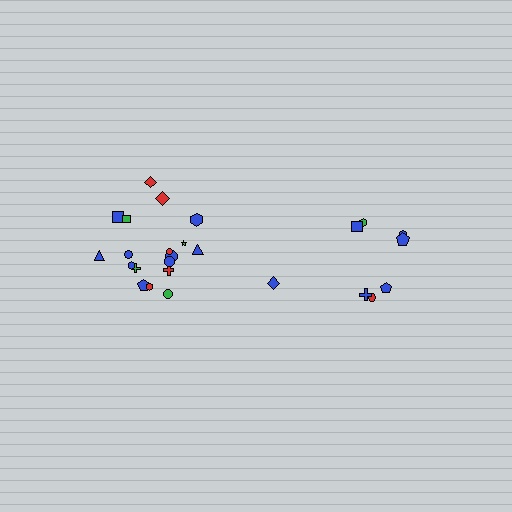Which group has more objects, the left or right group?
The left group.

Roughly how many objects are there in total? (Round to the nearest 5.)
Roughly 25 objects in total.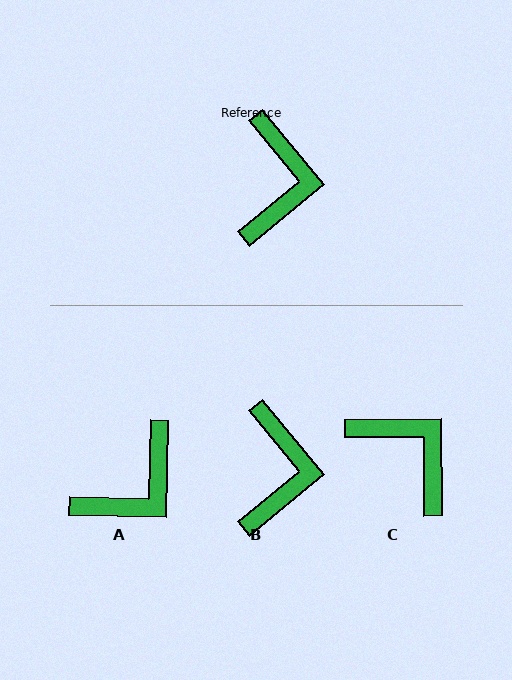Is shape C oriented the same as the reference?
No, it is off by about 51 degrees.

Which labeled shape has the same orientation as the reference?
B.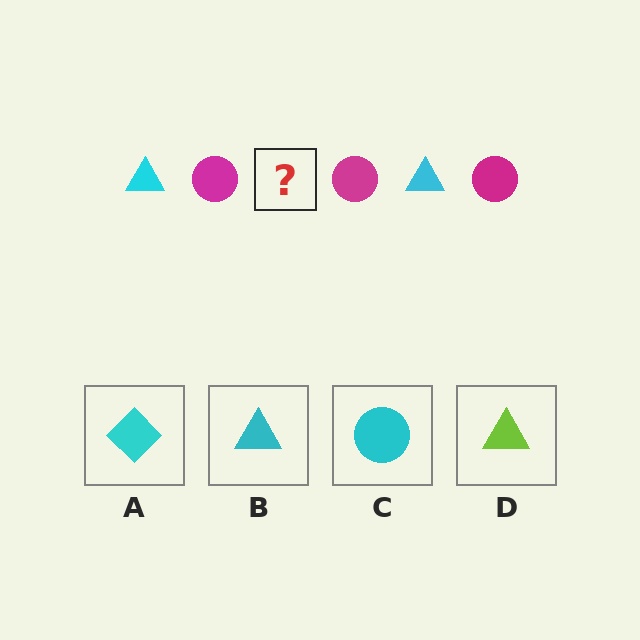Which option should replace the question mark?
Option B.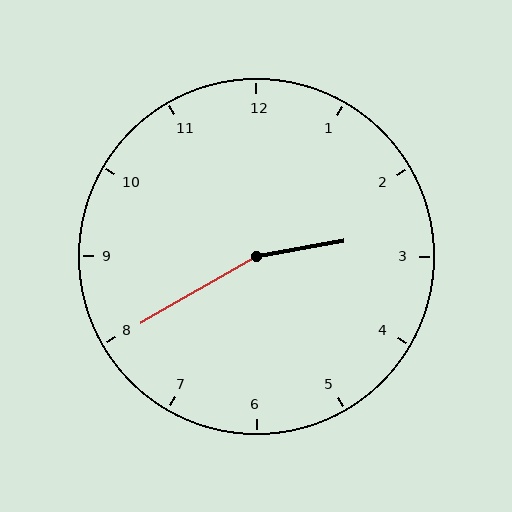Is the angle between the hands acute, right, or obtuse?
It is obtuse.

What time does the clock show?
2:40.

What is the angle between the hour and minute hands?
Approximately 160 degrees.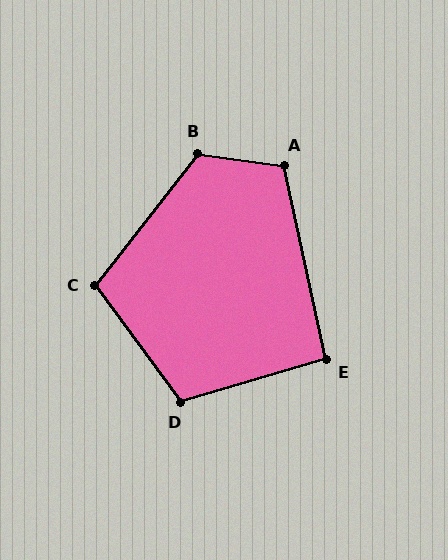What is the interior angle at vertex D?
Approximately 110 degrees (obtuse).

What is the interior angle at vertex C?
Approximately 106 degrees (obtuse).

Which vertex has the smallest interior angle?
E, at approximately 94 degrees.